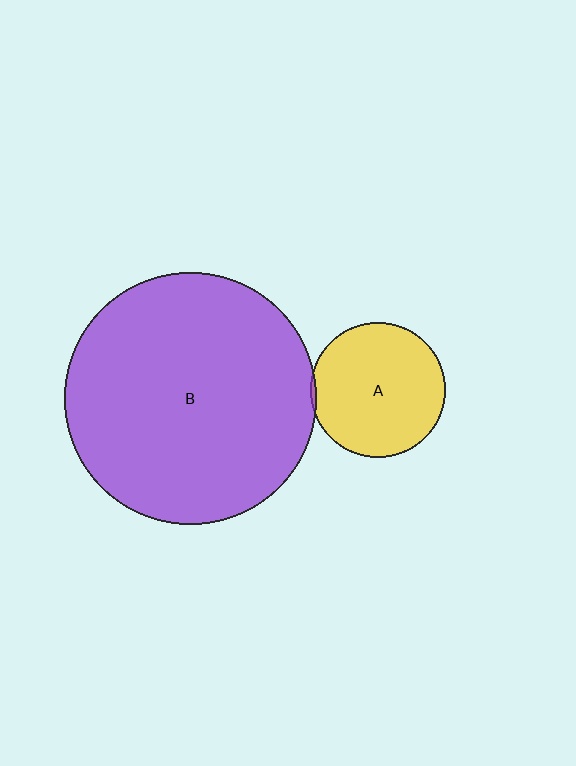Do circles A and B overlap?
Yes.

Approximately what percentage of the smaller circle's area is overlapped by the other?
Approximately 5%.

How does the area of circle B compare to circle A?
Approximately 3.5 times.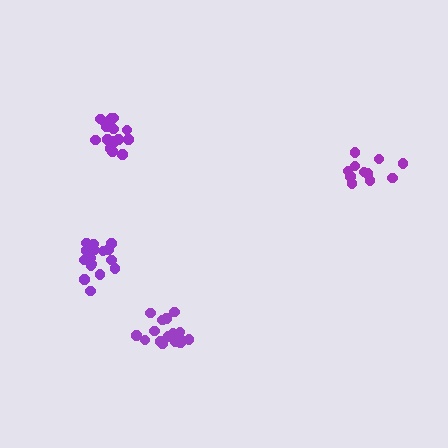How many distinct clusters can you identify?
There are 4 distinct clusters.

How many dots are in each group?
Group 1: 17 dots, Group 2: 16 dots, Group 3: 18 dots, Group 4: 12 dots (63 total).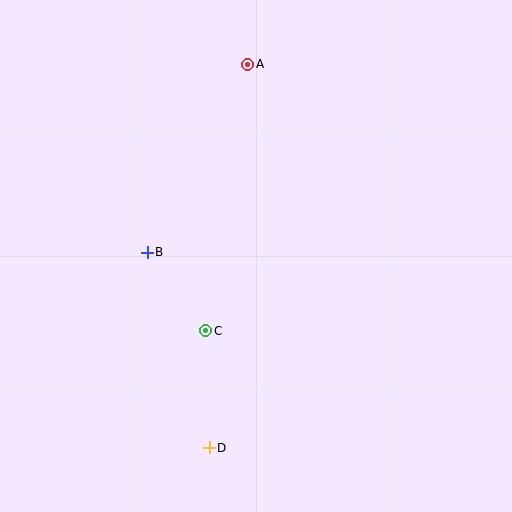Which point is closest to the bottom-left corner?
Point D is closest to the bottom-left corner.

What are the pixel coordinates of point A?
Point A is at (248, 64).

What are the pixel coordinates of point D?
Point D is at (209, 448).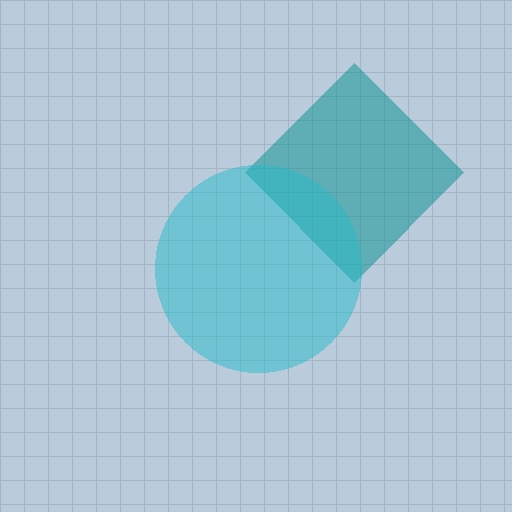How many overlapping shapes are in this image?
There are 2 overlapping shapes in the image.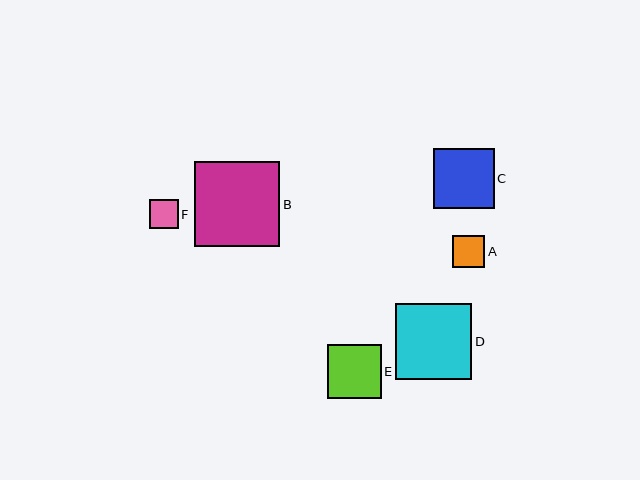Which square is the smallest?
Square F is the smallest with a size of approximately 29 pixels.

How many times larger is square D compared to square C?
Square D is approximately 1.3 times the size of square C.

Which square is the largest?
Square B is the largest with a size of approximately 85 pixels.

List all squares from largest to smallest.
From largest to smallest: B, D, C, E, A, F.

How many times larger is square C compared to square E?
Square C is approximately 1.1 times the size of square E.